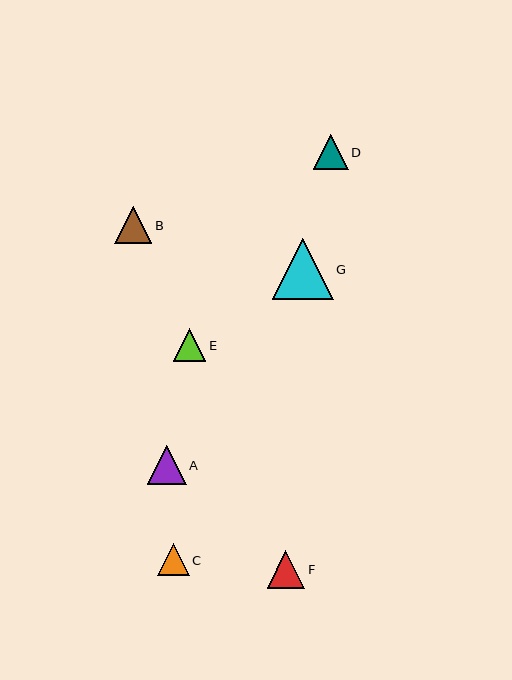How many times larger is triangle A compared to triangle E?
Triangle A is approximately 1.2 times the size of triangle E.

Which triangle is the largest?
Triangle G is the largest with a size of approximately 61 pixels.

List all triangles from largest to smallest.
From largest to smallest: G, A, F, B, D, E, C.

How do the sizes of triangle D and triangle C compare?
Triangle D and triangle C are approximately the same size.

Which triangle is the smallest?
Triangle C is the smallest with a size of approximately 32 pixels.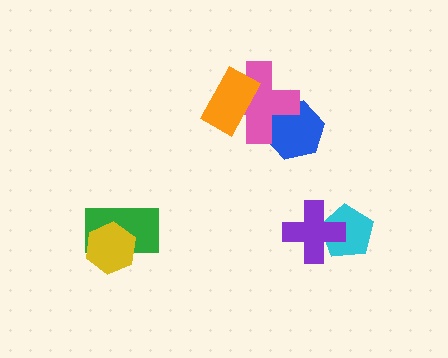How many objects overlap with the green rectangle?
1 object overlaps with the green rectangle.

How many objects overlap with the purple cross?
1 object overlaps with the purple cross.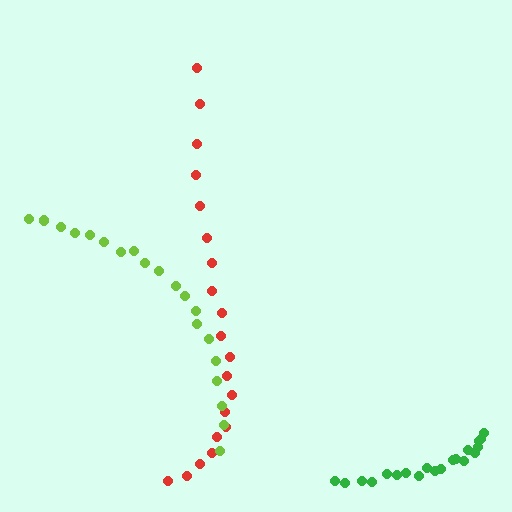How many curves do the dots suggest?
There are 3 distinct paths.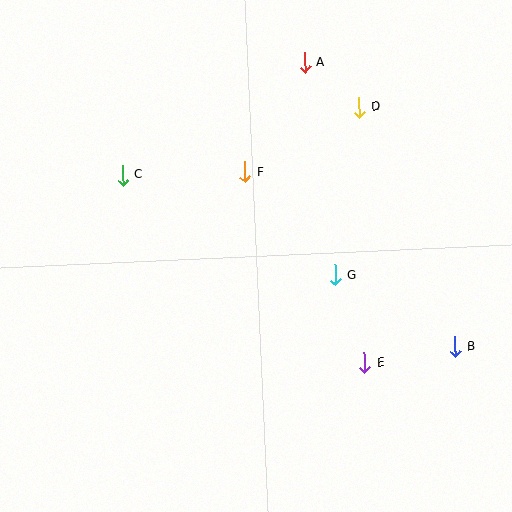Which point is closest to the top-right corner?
Point D is closest to the top-right corner.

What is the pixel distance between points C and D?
The distance between C and D is 246 pixels.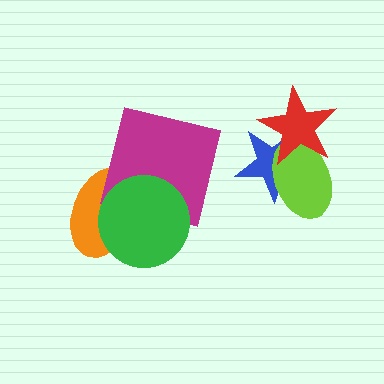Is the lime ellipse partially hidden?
Yes, it is partially covered by another shape.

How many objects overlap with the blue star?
2 objects overlap with the blue star.